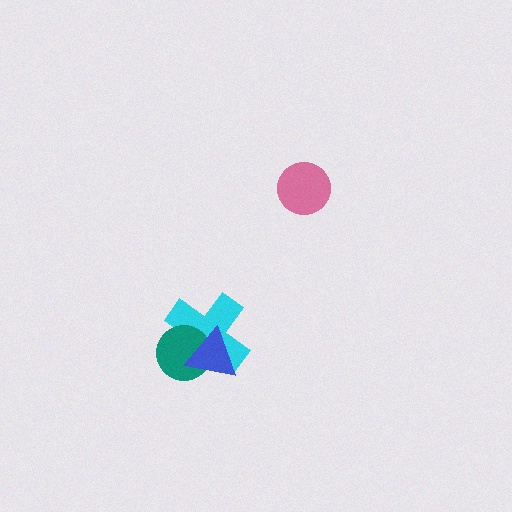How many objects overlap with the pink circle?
0 objects overlap with the pink circle.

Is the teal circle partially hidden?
Yes, it is partially covered by another shape.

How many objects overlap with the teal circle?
2 objects overlap with the teal circle.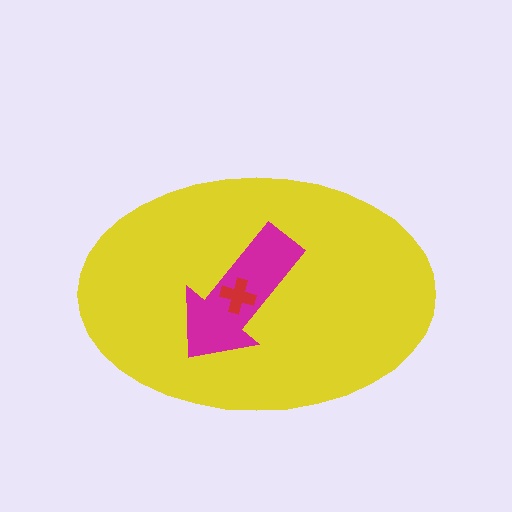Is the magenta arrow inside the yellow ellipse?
Yes.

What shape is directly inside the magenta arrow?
The red cross.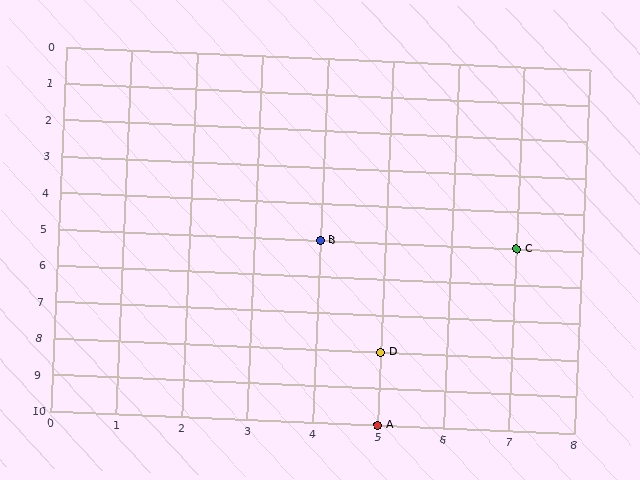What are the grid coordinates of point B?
Point B is at grid coordinates (4, 5).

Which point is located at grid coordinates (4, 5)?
Point B is at (4, 5).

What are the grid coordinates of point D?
Point D is at grid coordinates (5, 8).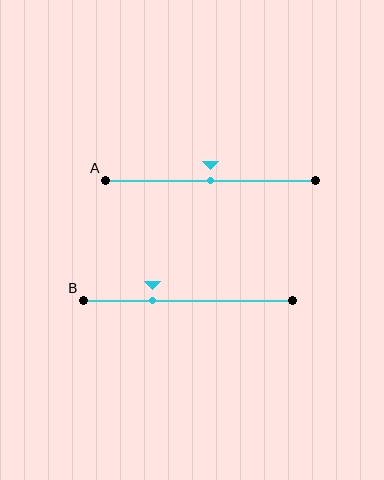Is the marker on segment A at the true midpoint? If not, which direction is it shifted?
Yes, the marker on segment A is at the true midpoint.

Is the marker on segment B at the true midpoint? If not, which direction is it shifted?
No, the marker on segment B is shifted to the left by about 17% of the segment length.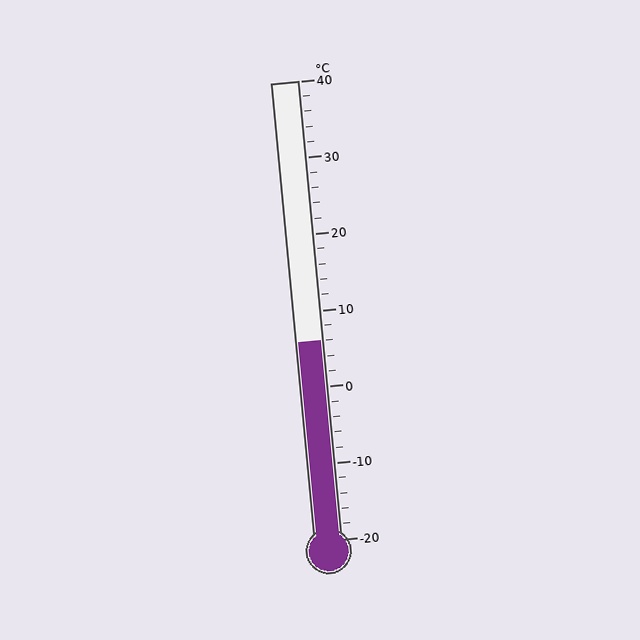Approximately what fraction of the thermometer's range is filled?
The thermometer is filled to approximately 45% of its range.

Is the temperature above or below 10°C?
The temperature is below 10°C.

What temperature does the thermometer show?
The thermometer shows approximately 6°C.